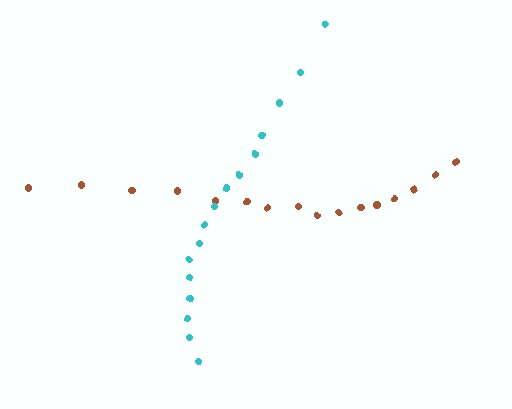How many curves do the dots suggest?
There are 2 distinct paths.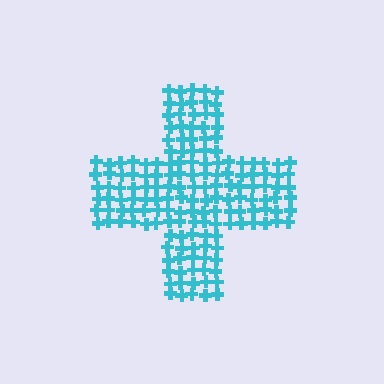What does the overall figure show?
The overall figure shows a cross.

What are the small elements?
The small elements are crosses.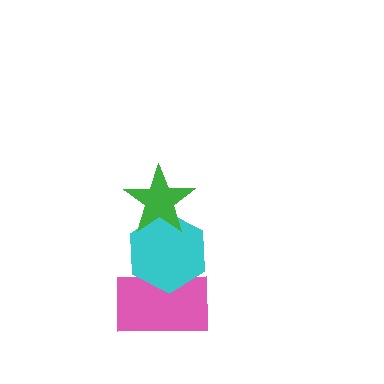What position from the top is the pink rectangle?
The pink rectangle is 3rd from the top.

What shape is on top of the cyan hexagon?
The green star is on top of the cyan hexagon.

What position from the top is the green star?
The green star is 1st from the top.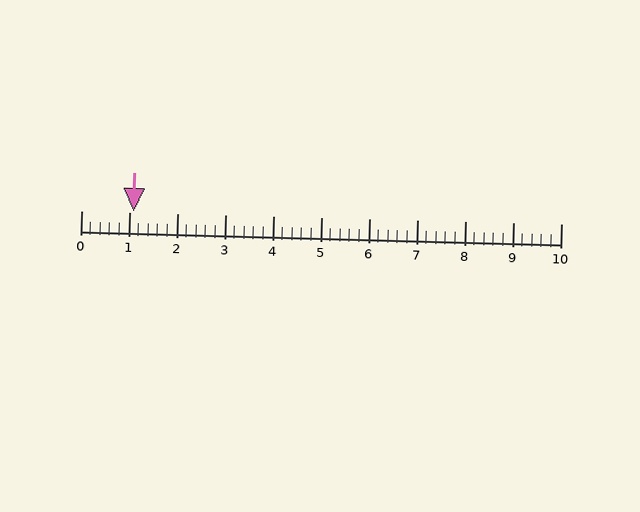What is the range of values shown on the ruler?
The ruler shows values from 0 to 10.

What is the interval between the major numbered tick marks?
The major tick marks are spaced 1 units apart.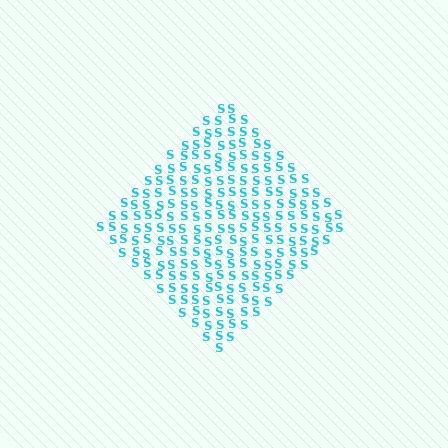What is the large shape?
The large shape is a diamond.